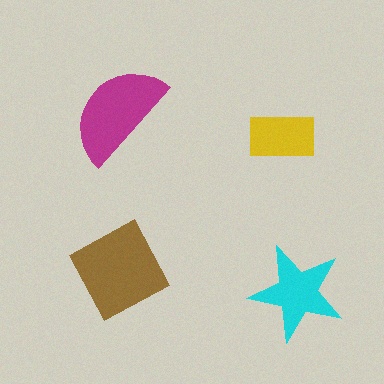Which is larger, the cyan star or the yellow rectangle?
The cyan star.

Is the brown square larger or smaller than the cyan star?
Larger.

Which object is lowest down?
The cyan star is bottommost.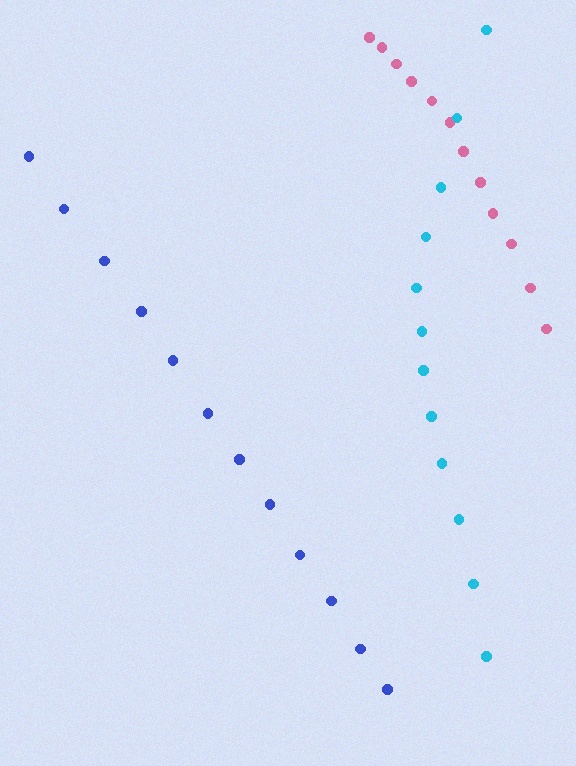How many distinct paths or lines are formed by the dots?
There are 3 distinct paths.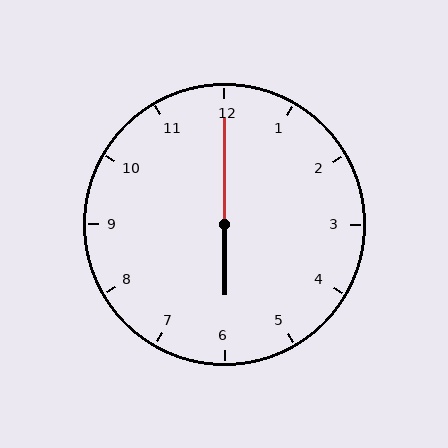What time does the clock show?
6:00.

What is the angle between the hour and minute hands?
Approximately 180 degrees.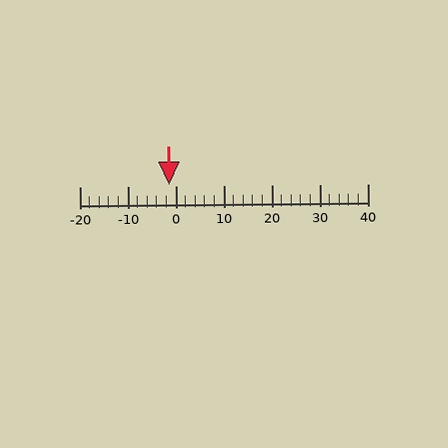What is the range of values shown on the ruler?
The ruler shows values from -20 to 40.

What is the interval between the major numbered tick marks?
The major tick marks are spaced 10 units apart.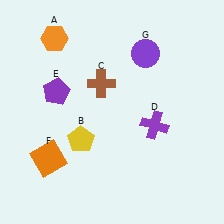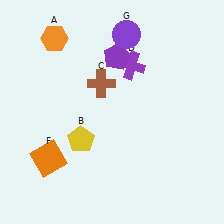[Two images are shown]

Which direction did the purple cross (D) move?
The purple cross (D) moved up.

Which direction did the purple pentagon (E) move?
The purple pentagon (E) moved right.